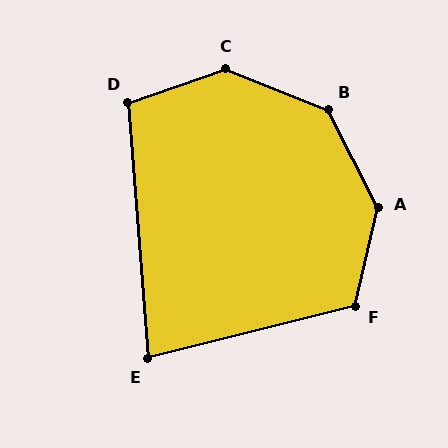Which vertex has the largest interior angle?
A, at approximately 140 degrees.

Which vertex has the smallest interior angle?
E, at approximately 80 degrees.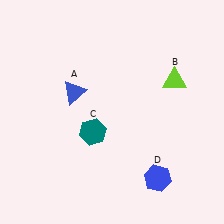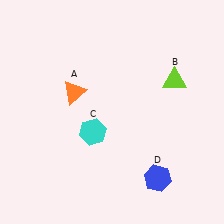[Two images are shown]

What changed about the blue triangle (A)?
In Image 1, A is blue. In Image 2, it changed to orange.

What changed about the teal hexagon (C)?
In Image 1, C is teal. In Image 2, it changed to cyan.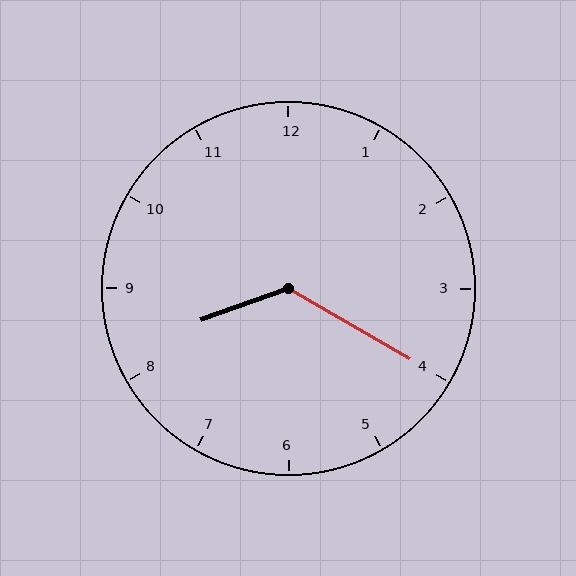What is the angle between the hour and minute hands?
Approximately 130 degrees.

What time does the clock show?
8:20.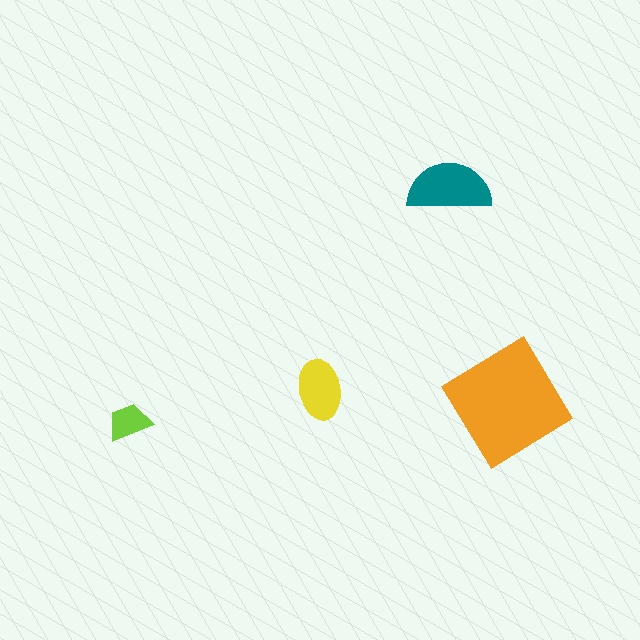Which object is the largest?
The orange diamond.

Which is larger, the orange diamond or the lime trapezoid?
The orange diamond.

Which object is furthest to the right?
The orange diamond is rightmost.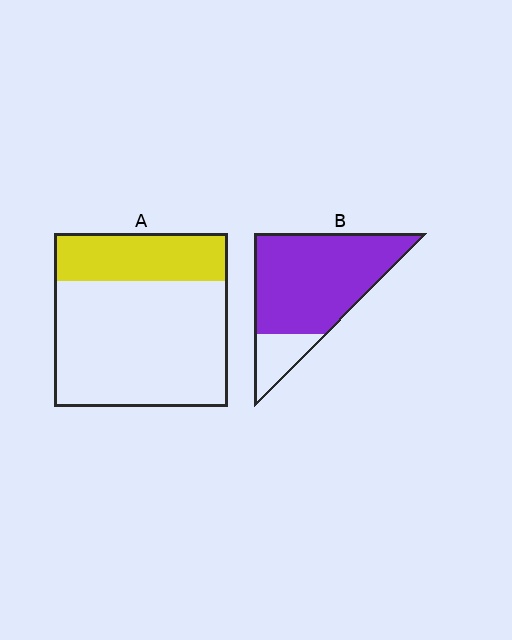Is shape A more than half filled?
No.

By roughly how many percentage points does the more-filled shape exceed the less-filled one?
By roughly 55 percentage points (B over A).